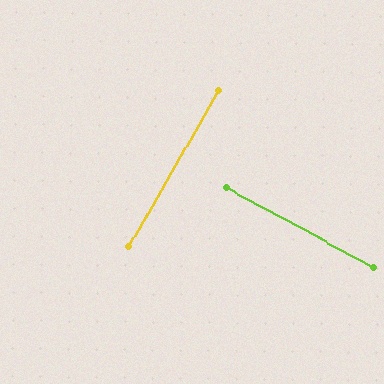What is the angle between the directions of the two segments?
Approximately 89 degrees.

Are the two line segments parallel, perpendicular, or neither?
Perpendicular — they meet at approximately 89°.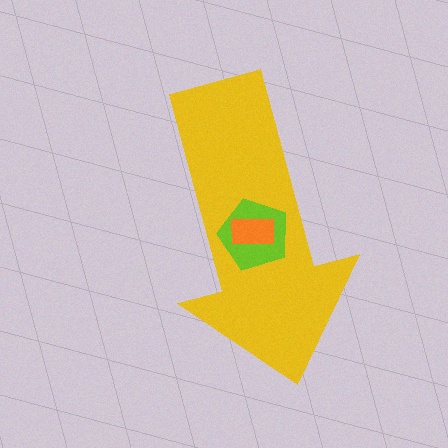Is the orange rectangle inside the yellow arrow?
Yes.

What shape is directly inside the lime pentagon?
The orange rectangle.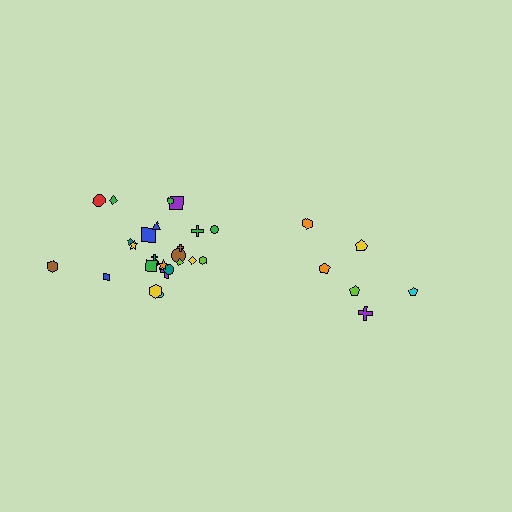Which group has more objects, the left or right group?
The left group.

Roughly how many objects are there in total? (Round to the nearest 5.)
Roughly 30 objects in total.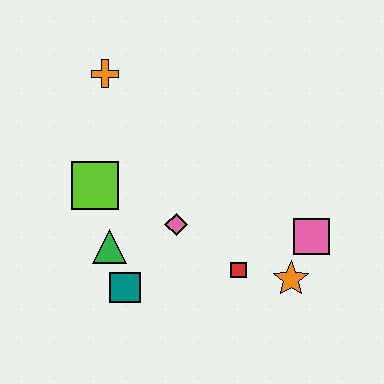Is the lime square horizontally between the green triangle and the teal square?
No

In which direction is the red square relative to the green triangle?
The red square is to the right of the green triangle.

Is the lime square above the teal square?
Yes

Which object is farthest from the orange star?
The orange cross is farthest from the orange star.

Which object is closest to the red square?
The orange star is closest to the red square.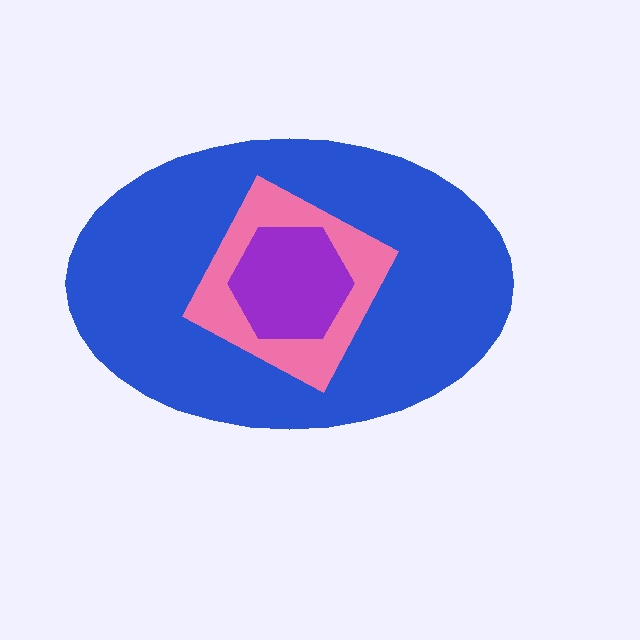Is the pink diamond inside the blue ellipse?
Yes.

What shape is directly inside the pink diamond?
The purple hexagon.